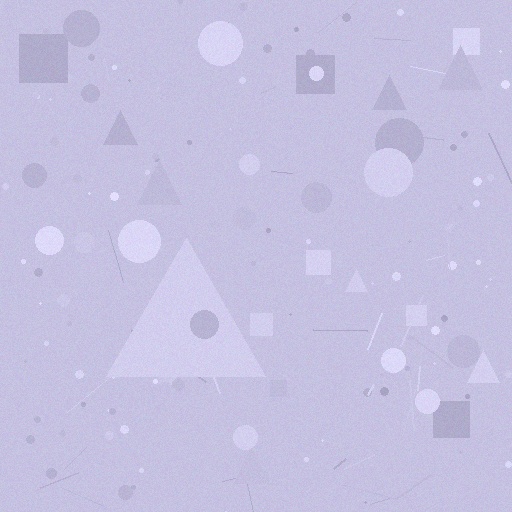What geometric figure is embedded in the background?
A triangle is embedded in the background.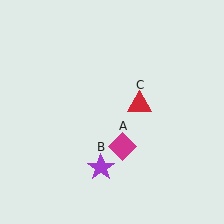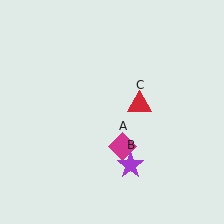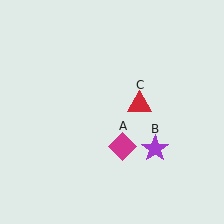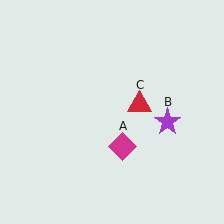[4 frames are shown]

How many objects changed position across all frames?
1 object changed position: purple star (object B).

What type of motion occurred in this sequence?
The purple star (object B) rotated counterclockwise around the center of the scene.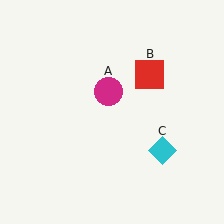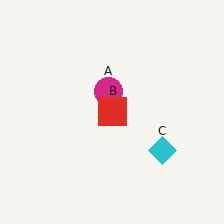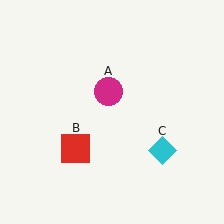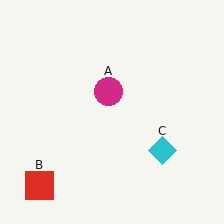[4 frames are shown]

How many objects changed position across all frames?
1 object changed position: red square (object B).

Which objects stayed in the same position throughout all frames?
Magenta circle (object A) and cyan diamond (object C) remained stationary.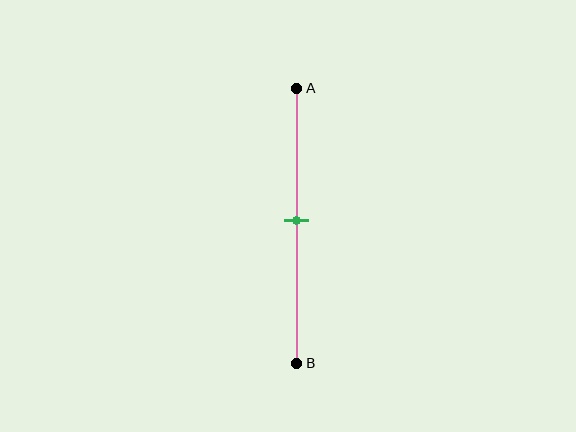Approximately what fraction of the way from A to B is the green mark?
The green mark is approximately 50% of the way from A to B.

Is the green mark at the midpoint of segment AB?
Yes, the mark is approximately at the midpoint.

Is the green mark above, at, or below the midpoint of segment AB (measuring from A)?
The green mark is approximately at the midpoint of segment AB.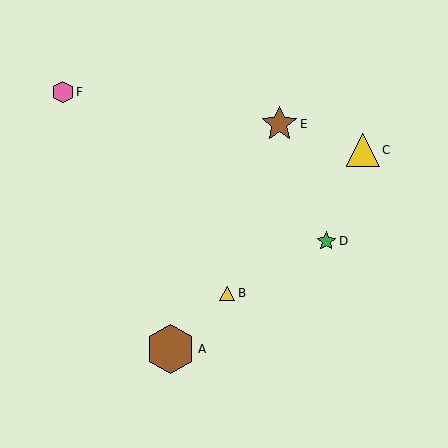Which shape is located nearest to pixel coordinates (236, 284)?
The yellow triangle (labeled B) at (227, 293) is nearest to that location.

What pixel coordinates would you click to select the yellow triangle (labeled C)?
Click at (363, 150) to select the yellow triangle C.